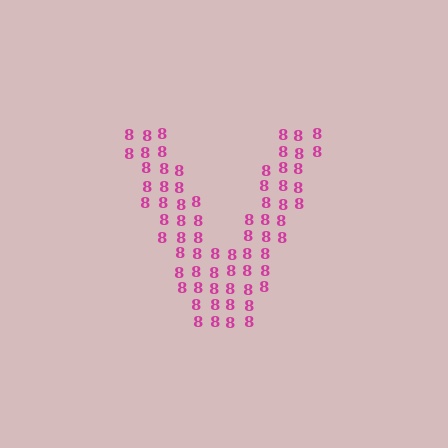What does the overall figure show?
The overall figure shows the letter V.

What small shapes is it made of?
It is made of small digit 8's.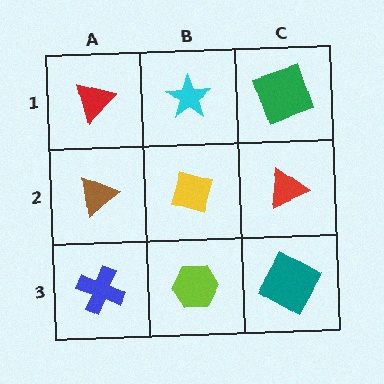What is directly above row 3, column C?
A red triangle.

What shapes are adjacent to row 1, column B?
A yellow diamond (row 2, column B), a red triangle (row 1, column A), a green square (row 1, column C).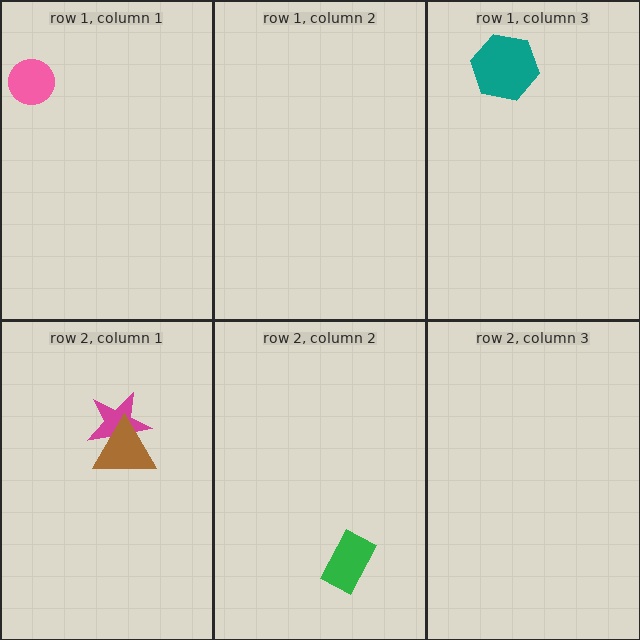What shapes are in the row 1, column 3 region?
The teal hexagon.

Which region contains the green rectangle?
The row 2, column 2 region.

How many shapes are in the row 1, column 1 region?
1.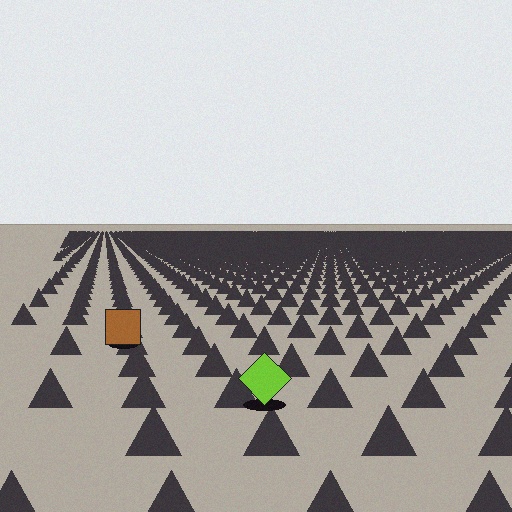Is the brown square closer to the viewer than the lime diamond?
No. The lime diamond is closer — you can tell from the texture gradient: the ground texture is coarser near it.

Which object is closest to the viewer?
The lime diamond is closest. The texture marks near it are larger and more spread out.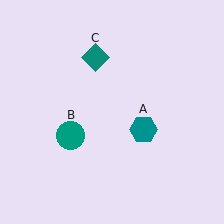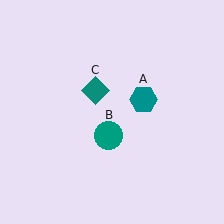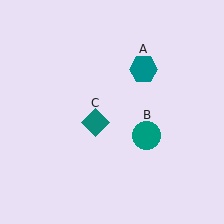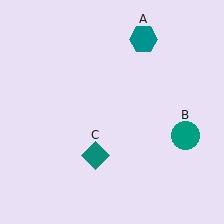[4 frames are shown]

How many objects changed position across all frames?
3 objects changed position: teal hexagon (object A), teal circle (object B), teal diamond (object C).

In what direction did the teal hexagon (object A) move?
The teal hexagon (object A) moved up.